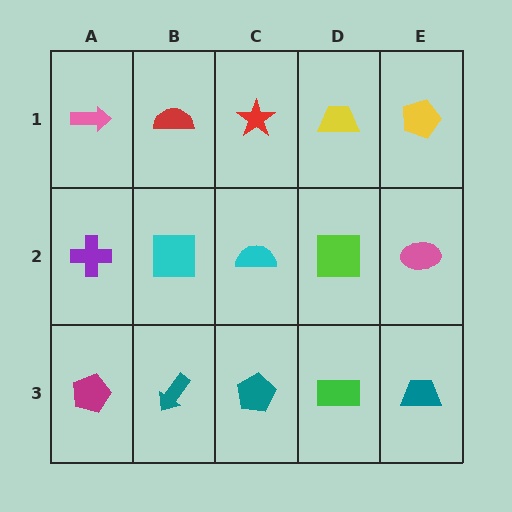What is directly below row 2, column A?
A magenta pentagon.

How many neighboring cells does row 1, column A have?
2.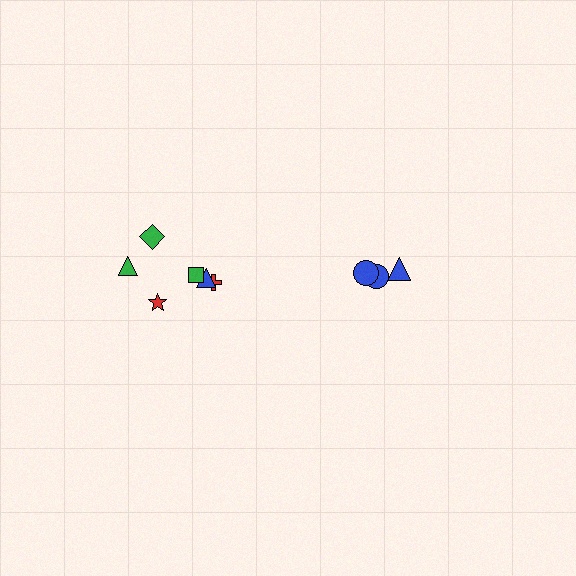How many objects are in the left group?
There are 6 objects.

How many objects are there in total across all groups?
There are 9 objects.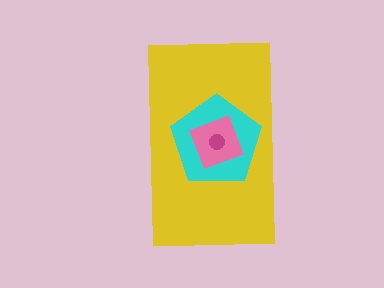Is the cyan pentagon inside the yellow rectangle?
Yes.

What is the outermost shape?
The yellow rectangle.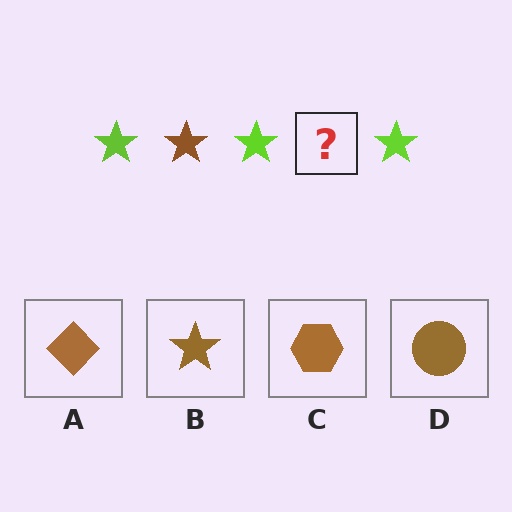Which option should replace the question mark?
Option B.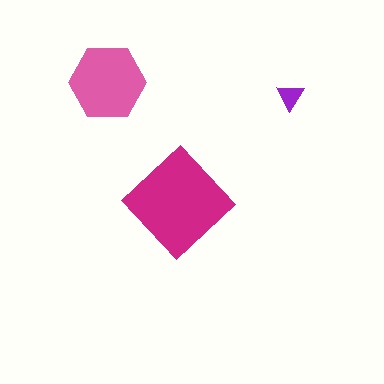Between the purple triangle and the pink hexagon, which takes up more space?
The pink hexagon.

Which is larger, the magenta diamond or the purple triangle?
The magenta diamond.